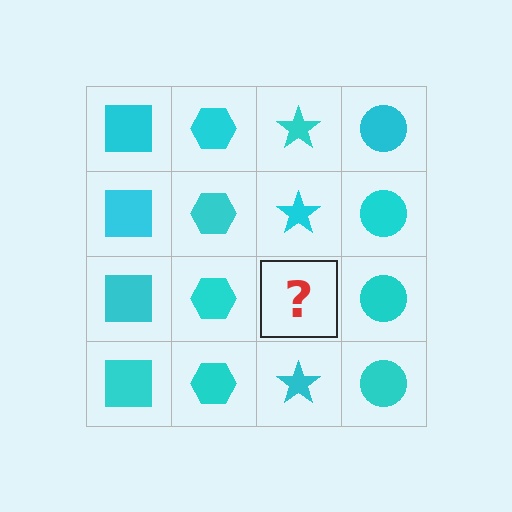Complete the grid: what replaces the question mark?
The question mark should be replaced with a cyan star.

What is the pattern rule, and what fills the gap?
The rule is that each column has a consistent shape. The gap should be filled with a cyan star.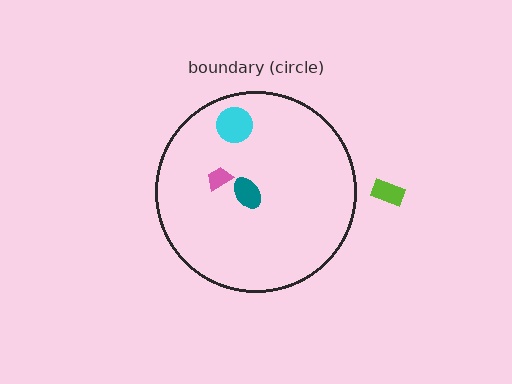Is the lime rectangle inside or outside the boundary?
Outside.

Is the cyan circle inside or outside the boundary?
Inside.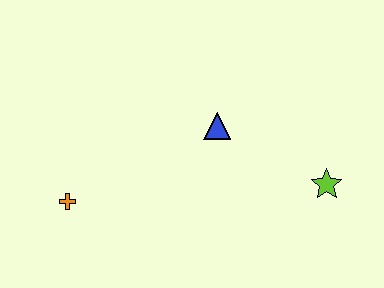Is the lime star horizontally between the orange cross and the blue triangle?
No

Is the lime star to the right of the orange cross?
Yes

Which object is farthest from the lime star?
The orange cross is farthest from the lime star.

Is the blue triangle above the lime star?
Yes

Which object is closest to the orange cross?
The blue triangle is closest to the orange cross.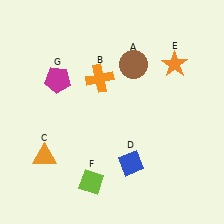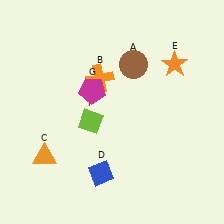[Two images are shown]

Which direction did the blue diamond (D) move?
The blue diamond (D) moved left.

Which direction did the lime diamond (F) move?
The lime diamond (F) moved up.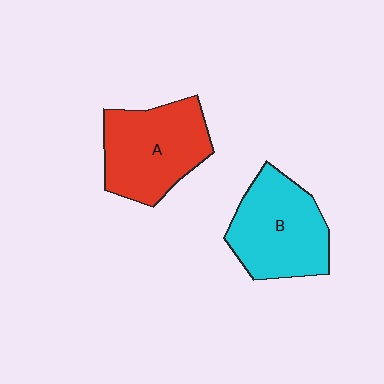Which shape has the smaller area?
Shape B (cyan).